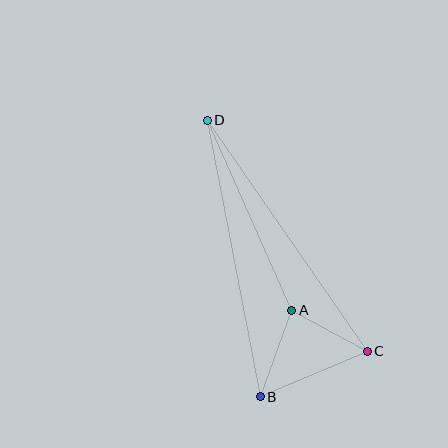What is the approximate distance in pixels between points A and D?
The distance between A and D is approximately 208 pixels.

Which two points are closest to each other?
Points A and C are closest to each other.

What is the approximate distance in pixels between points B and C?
The distance between B and C is approximately 116 pixels.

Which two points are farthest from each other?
Points B and D are farthest from each other.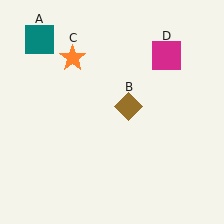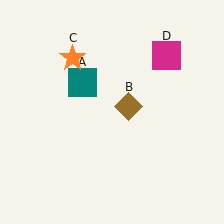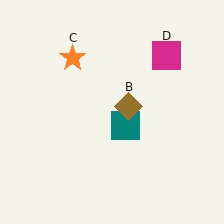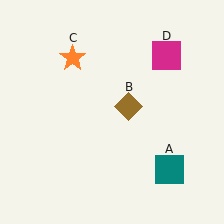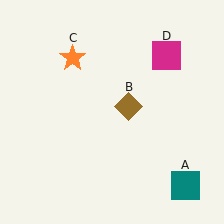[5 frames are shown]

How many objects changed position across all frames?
1 object changed position: teal square (object A).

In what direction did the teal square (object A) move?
The teal square (object A) moved down and to the right.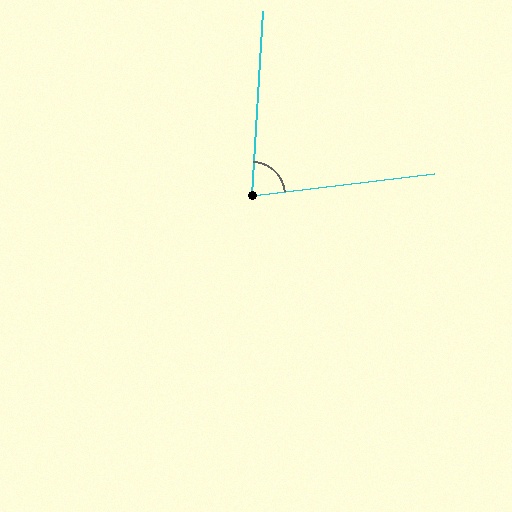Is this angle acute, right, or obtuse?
It is acute.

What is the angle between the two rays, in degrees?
Approximately 80 degrees.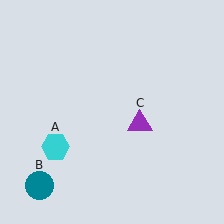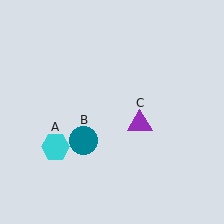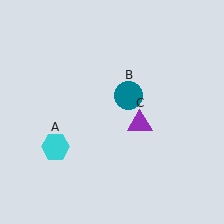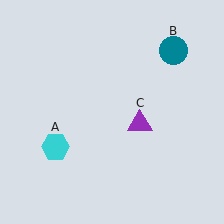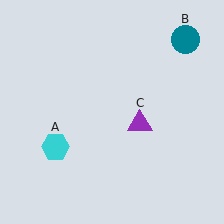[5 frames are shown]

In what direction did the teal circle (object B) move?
The teal circle (object B) moved up and to the right.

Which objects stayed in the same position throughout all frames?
Cyan hexagon (object A) and purple triangle (object C) remained stationary.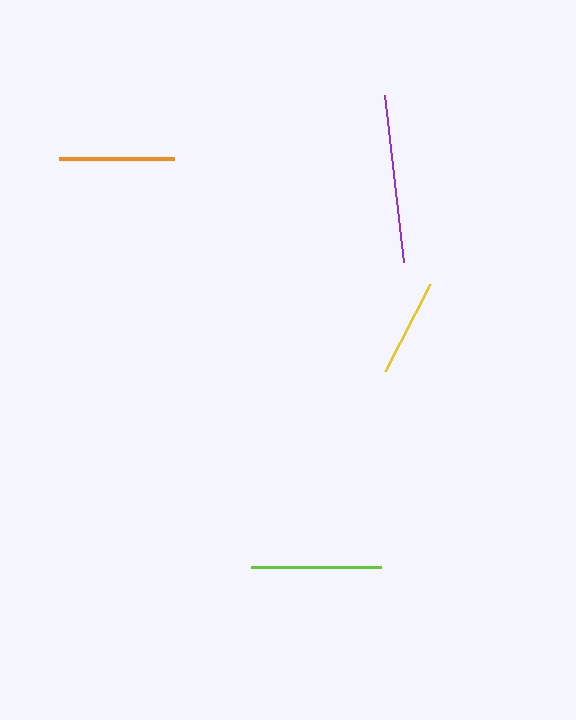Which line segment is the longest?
The purple line is the longest at approximately 168 pixels.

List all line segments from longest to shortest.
From longest to shortest: purple, lime, orange, yellow.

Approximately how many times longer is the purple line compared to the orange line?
The purple line is approximately 1.5 times the length of the orange line.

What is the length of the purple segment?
The purple segment is approximately 168 pixels long.